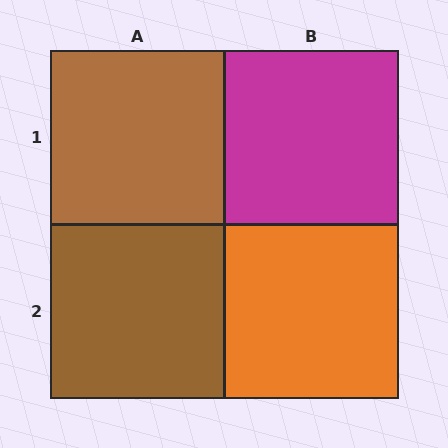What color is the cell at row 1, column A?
Brown.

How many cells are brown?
2 cells are brown.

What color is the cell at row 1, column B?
Magenta.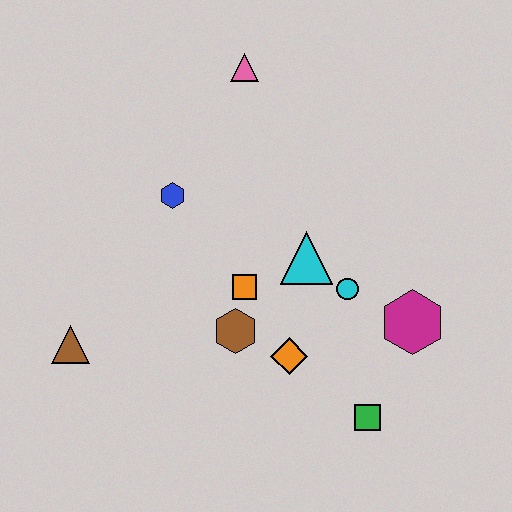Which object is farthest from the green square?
The pink triangle is farthest from the green square.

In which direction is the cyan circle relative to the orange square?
The cyan circle is to the right of the orange square.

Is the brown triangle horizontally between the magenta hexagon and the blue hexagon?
No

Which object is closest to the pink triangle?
The blue hexagon is closest to the pink triangle.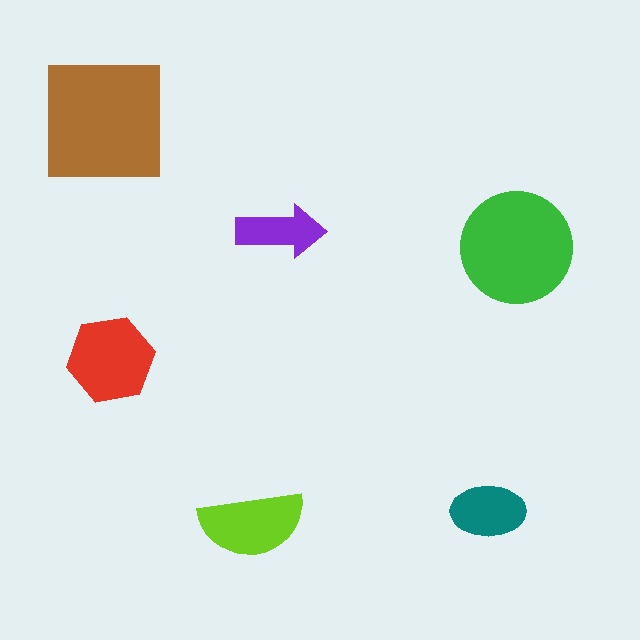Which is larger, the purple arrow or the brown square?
The brown square.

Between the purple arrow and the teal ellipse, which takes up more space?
The teal ellipse.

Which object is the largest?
The brown square.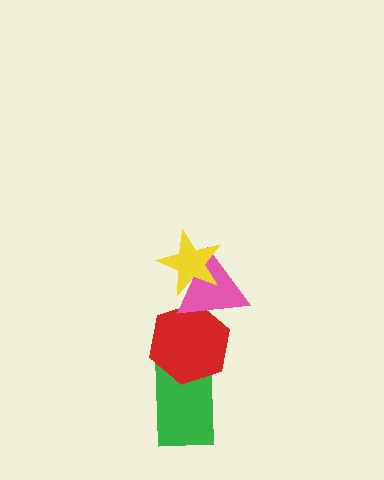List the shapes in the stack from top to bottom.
From top to bottom: the yellow star, the pink triangle, the red hexagon, the green rectangle.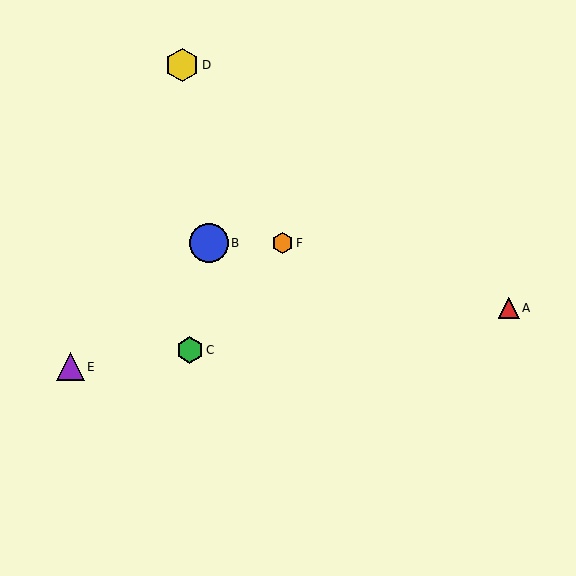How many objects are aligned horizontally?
2 objects (B, F) are aligned horizontally.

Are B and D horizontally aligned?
No, B is at y≈243 and D is at y≈65.